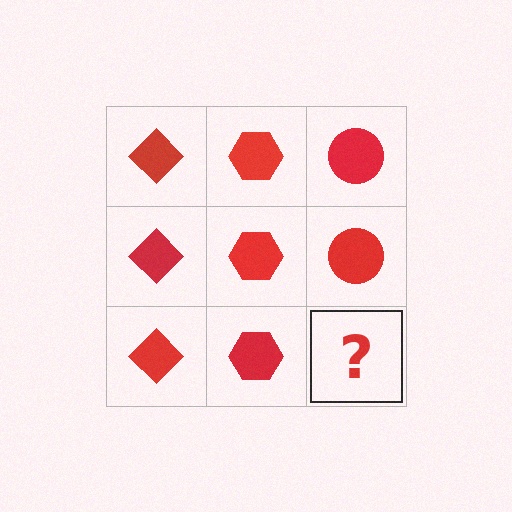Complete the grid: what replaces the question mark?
The question mark should be replaced with a red circle.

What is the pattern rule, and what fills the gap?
The rule is that each column has a consistent shape. The gap should be filled with a red circle.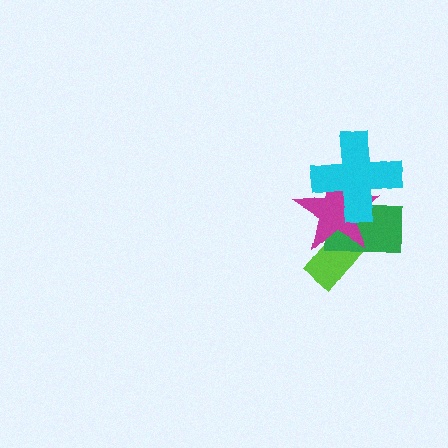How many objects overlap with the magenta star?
3 objects overlap with the magenta star.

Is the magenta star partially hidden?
Yes, it is partially covered by another shape.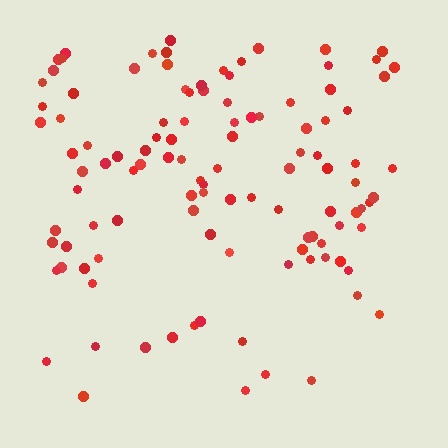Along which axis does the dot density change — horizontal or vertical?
Vertical.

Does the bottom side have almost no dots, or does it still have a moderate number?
Still a moderate number, just noticeably fewer than the top.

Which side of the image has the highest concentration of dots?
The top.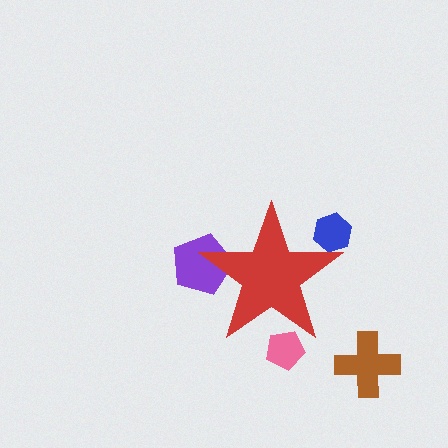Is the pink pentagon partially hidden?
Yes, the pink pentagon is partially hidden behind the red star.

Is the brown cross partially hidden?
No, the brown cross is fully visible.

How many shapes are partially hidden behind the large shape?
3 shapes are partially hidden.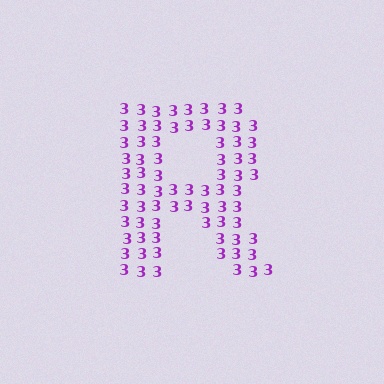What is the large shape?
The large shape is the letter R.